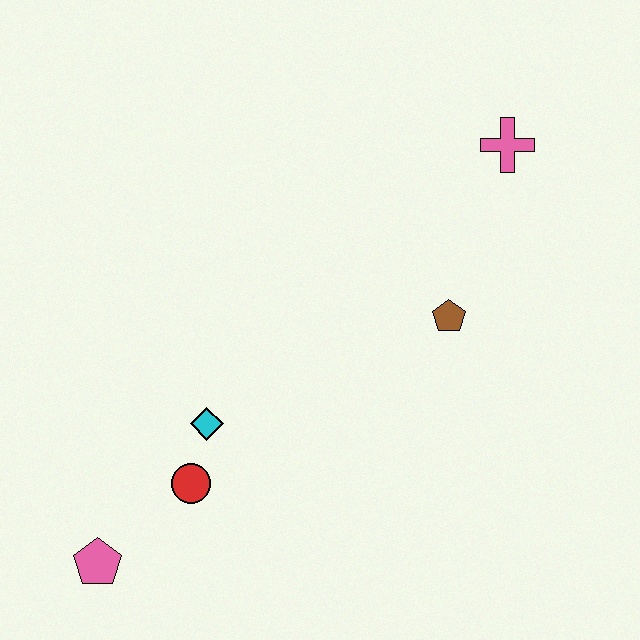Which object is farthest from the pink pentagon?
The pink cross is farthest from the pink pentagon.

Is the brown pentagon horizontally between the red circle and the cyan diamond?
No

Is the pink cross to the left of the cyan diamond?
No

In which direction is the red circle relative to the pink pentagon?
The red circle is to the right of the pink pentagon.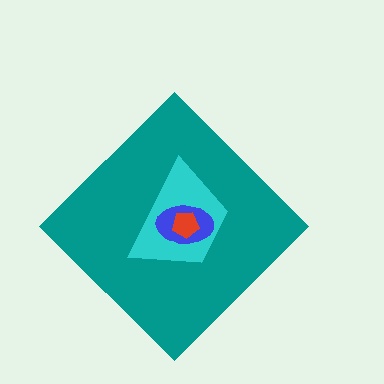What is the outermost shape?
The teal diamond.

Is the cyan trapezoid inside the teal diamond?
Yes.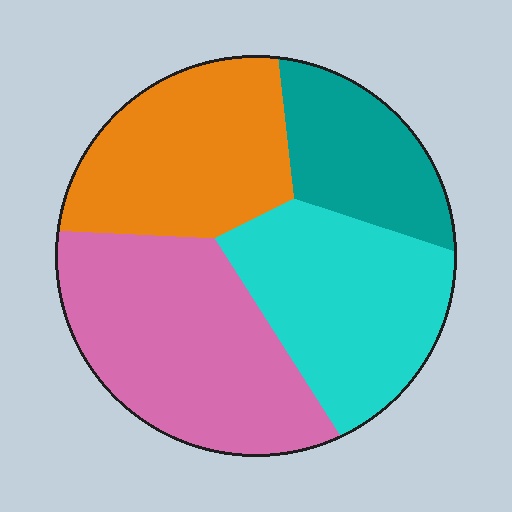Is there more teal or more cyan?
Cyan.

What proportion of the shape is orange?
Orange takes up about one quarter (1/4) of the shape.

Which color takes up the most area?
Pink, at roughly 35%.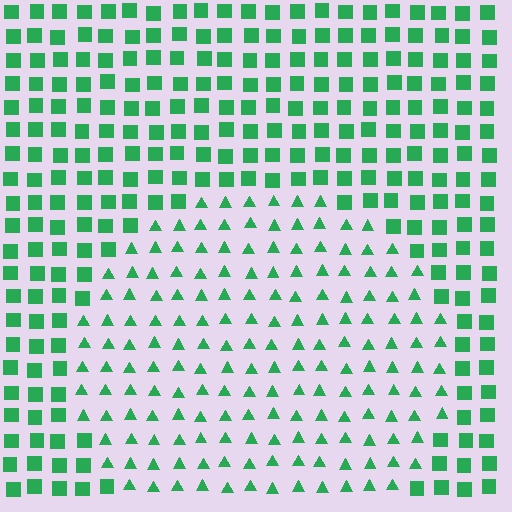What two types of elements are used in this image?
The image uses triangles inside the circle region and squares outside it.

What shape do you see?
I see a circle.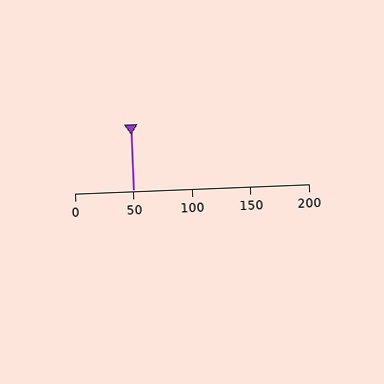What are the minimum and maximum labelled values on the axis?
The axis runs from 0 to 200.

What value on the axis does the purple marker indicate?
The marker indicates approximately 50.